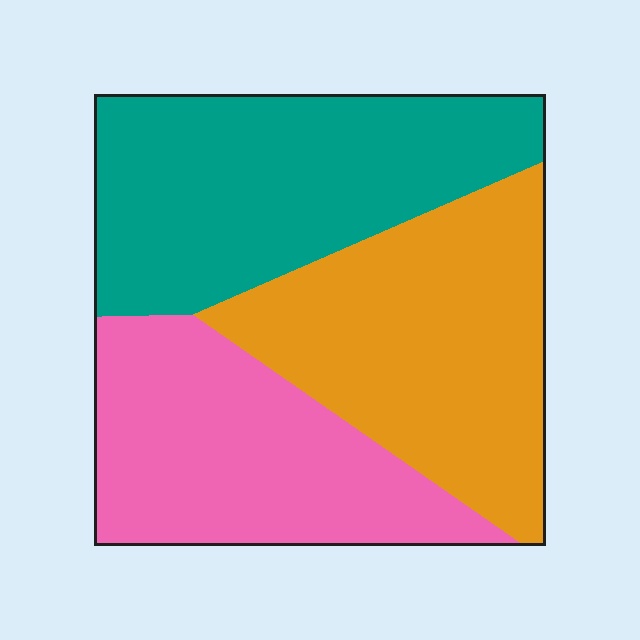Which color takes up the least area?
Pink, at roughly 30%.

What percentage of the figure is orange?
Orange covers around 35% of the figure.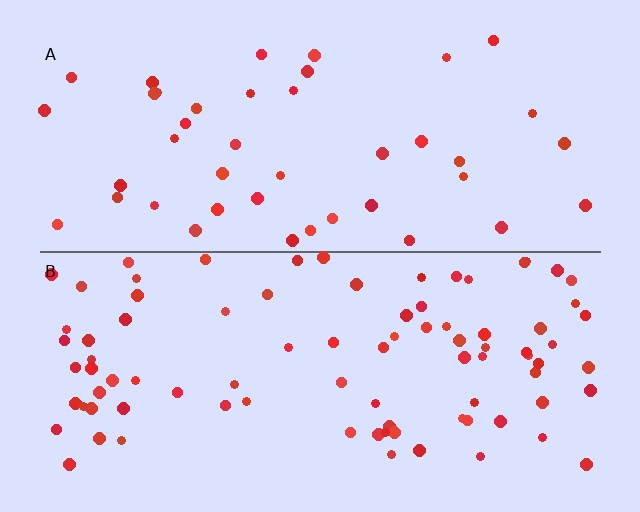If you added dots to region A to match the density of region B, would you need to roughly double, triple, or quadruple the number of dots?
Approximately double.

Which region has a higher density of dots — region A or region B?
B (the bottom).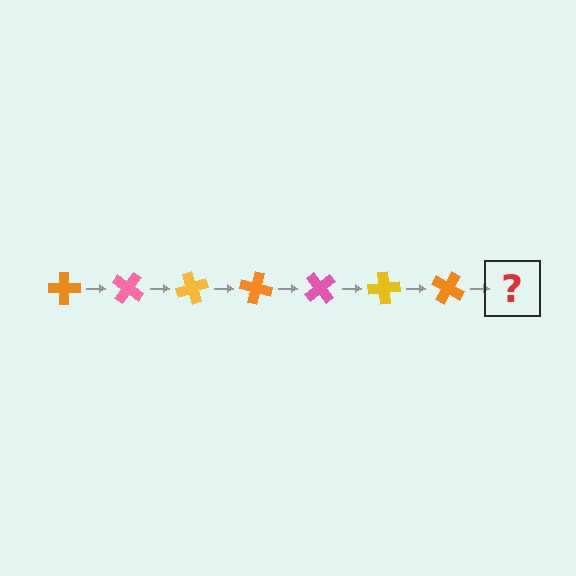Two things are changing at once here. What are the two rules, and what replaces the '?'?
The two rules are that it rotates 35 degrees each step and the color cycles through orange, pink, and yellow. The '?' should be a pink cross, rotated 245 degrees from the start.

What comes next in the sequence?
The next element should be a pink cross, rotated 245 degrees from the start.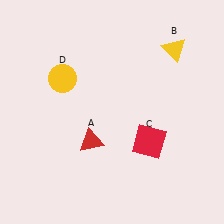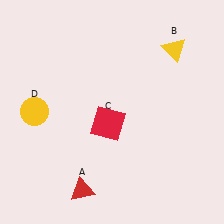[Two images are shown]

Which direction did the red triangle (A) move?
The red triangle (A) moved down.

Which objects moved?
The objects that moved are: the red triangle (A), the red square (C), the yellow circle (D).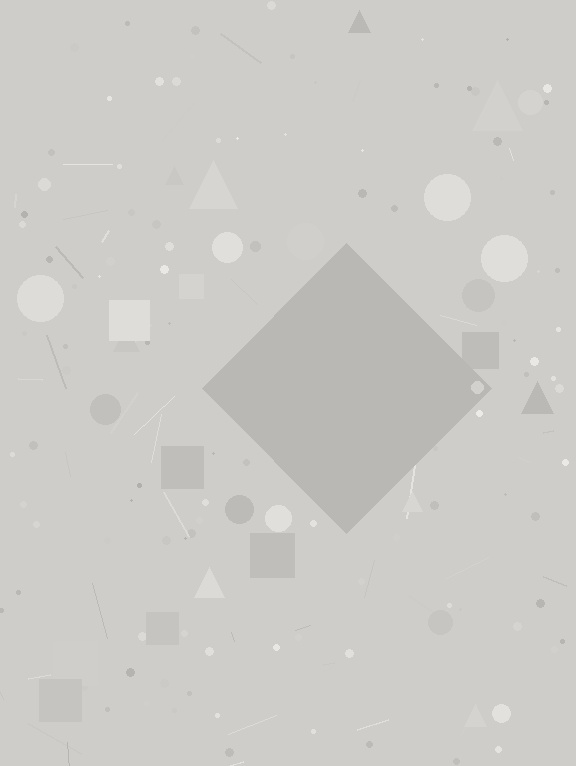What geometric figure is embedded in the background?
A diamond is embedded in the background.